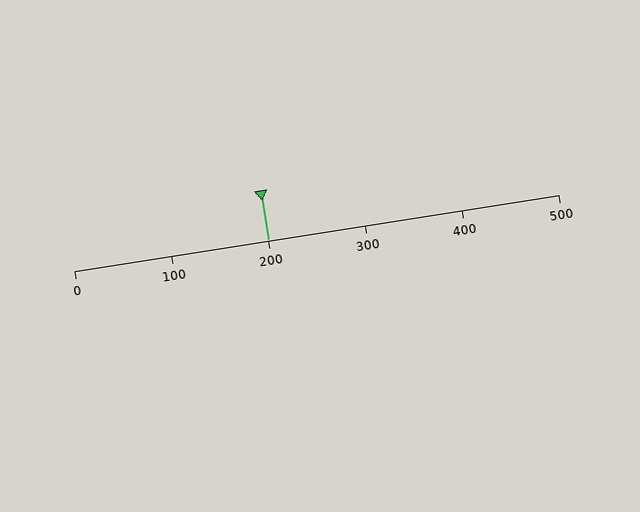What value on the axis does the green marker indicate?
The marker indicates approximately 200.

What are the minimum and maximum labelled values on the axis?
The axis runs from 0 to 500.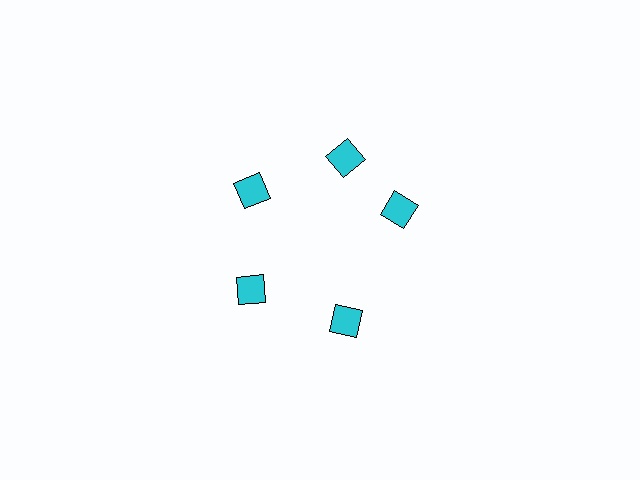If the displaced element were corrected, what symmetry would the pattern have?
It would have 5-fold rotational symmetry — the pattern would map onto itself every 72 degrees.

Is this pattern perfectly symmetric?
No. The 5 cyan squares are arranged in a ring, but one element near the 3 o'clock position is rotated out of alignment along the ring, breaking the 5-fold rotational symmetry.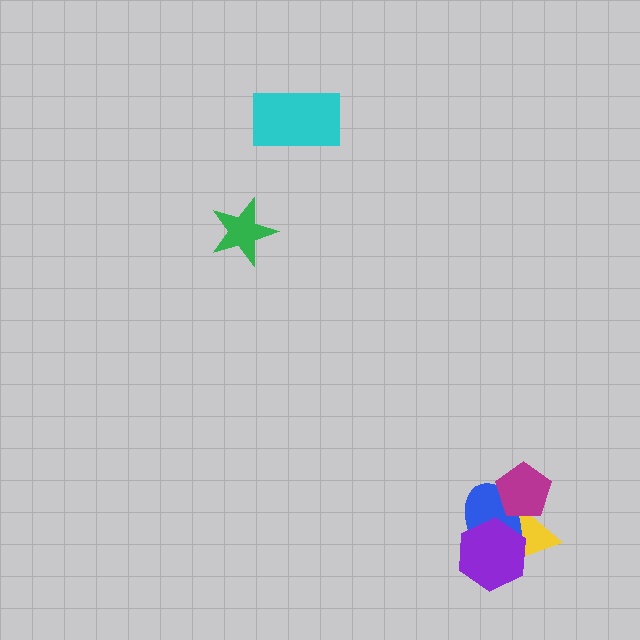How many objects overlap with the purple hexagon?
2 objects overlap with the purple hexagon.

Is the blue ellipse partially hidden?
Yes, it is partially covered by another shape.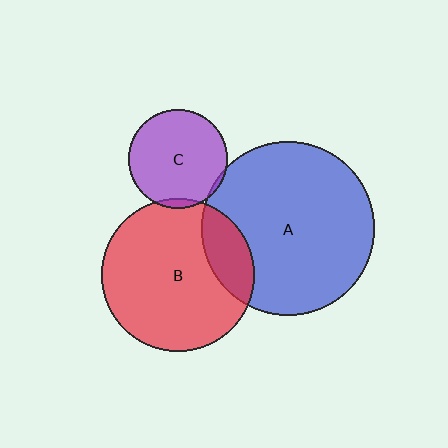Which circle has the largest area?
Circle A (blue).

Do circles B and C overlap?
Yes.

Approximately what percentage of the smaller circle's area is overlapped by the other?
Approximately 5%.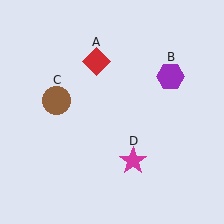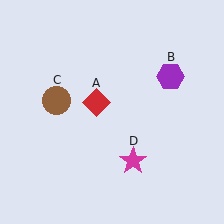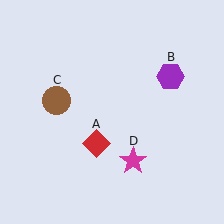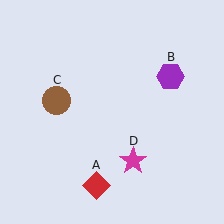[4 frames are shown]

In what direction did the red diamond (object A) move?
The red diamond (object A) moved down.